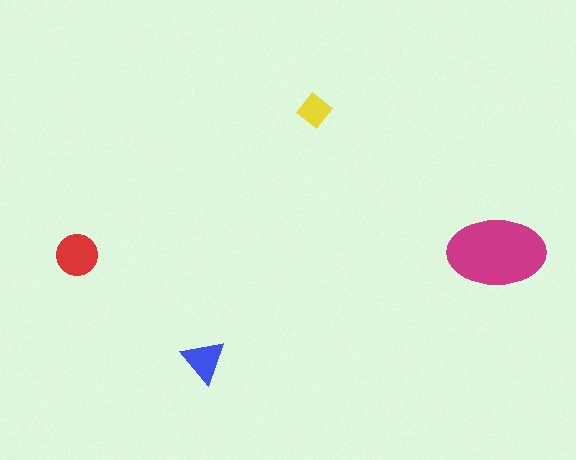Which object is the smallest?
The yellow diamond.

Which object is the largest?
The magenta ellipse.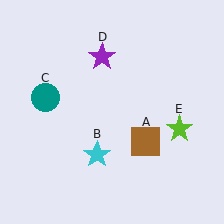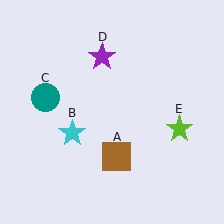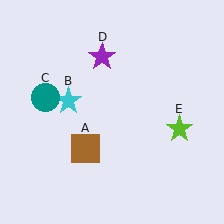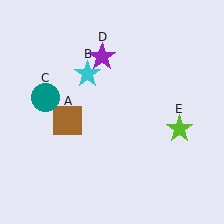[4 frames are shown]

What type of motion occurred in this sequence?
The brown square (object A), cyan star (object B) rotated clockwise around the center of the scene.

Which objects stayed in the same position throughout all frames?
Teal circle (object C) and purple star (object D) and lime star (object E) remained stationary.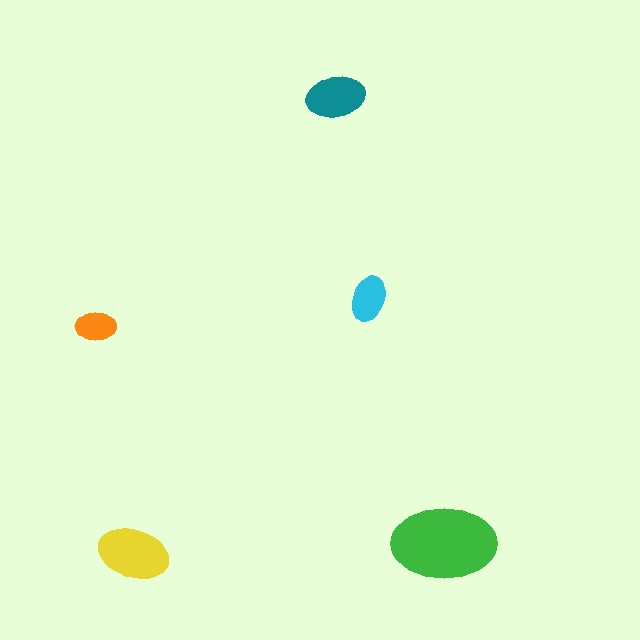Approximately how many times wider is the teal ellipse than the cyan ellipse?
About 1.5 times wider.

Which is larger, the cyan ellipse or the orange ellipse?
The cyan one.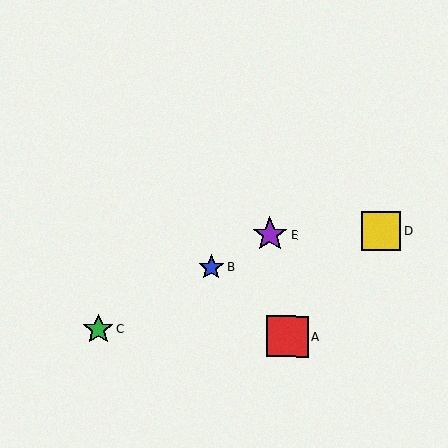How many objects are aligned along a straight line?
3 objects (B, C, E) are aligned along a straight line.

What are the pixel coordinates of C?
Object C is at (98, 329).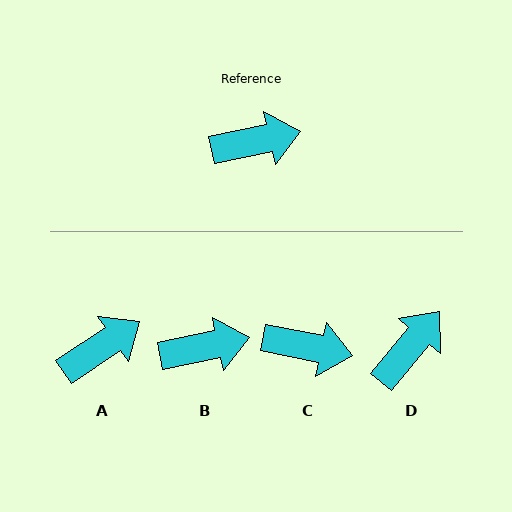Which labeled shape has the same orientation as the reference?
B.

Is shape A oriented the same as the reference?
No, it is off by about 22 degrees.